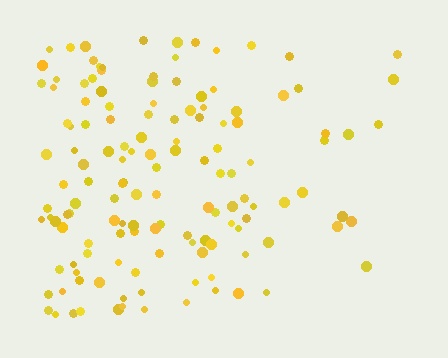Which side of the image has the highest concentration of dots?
The left.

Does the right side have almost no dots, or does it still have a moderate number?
Still a moderate number, just noticeably fewer than the left.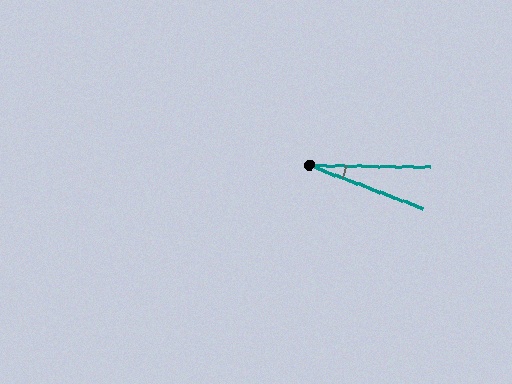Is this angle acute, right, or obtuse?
It is acute.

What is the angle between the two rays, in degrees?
Approximately 20 degrees.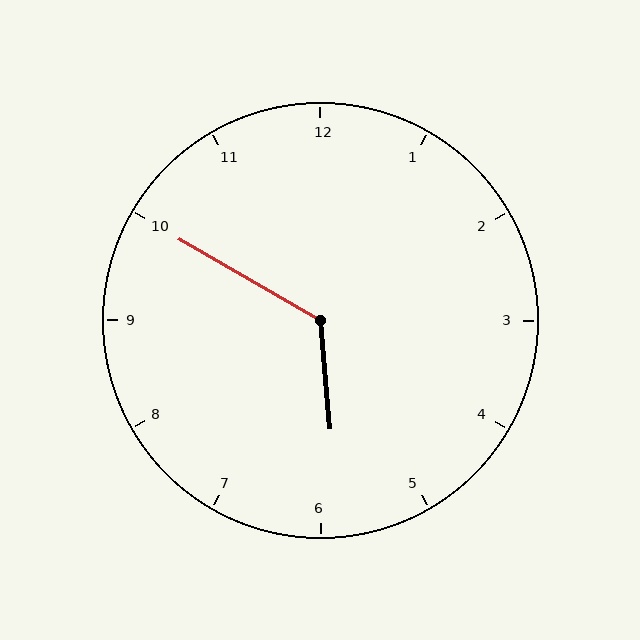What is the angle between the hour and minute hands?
Approximately 125 degrees.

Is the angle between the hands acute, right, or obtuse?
It is obtuse.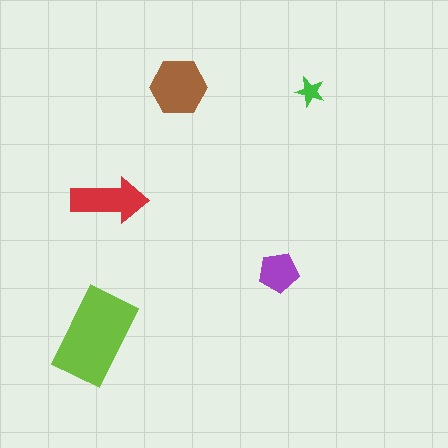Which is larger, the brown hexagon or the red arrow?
The brown hexagon.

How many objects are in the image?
There are 5 objects in the image.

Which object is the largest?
The lime rectangle.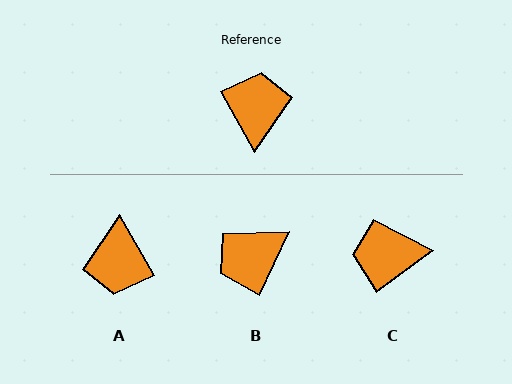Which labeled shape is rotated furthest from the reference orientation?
A, about 180 degrees away.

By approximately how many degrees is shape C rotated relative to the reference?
Approximately 97 degrees counter-clockwise.